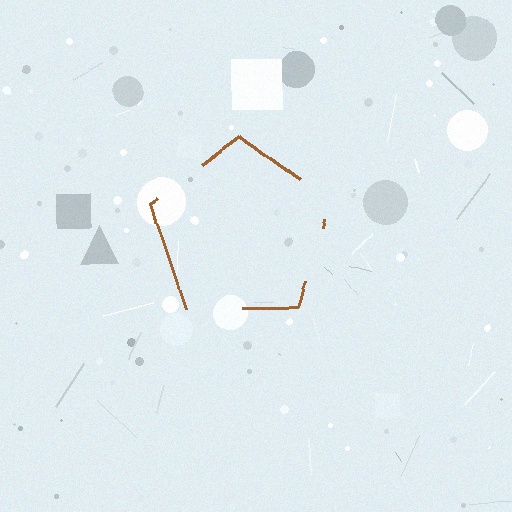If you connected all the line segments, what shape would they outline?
They would outline a pentagon.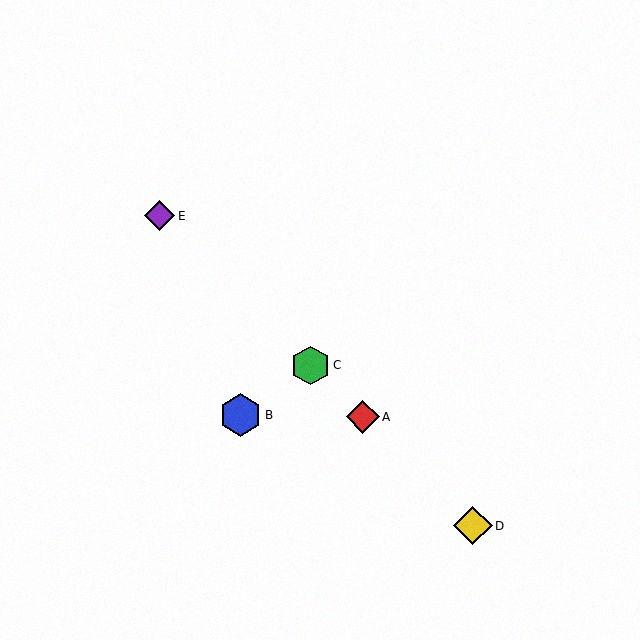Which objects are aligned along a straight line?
Objects A, C, D, E are aligned along a straight line.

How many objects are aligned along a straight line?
4 objects (A, C, D, E) are aligned along a straight line.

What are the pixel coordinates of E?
Object E is at (159, 216).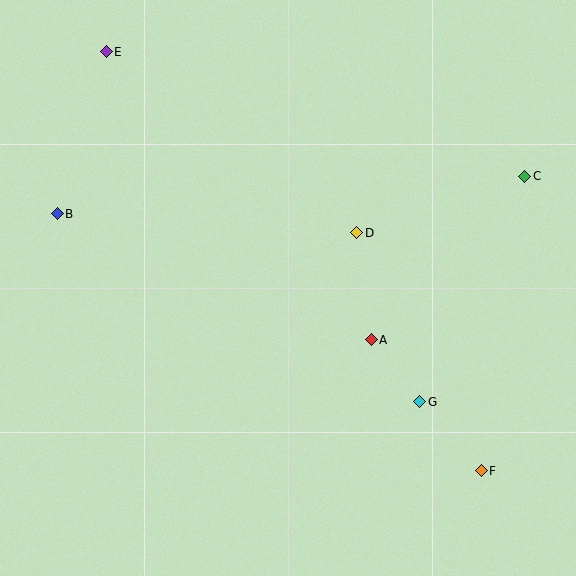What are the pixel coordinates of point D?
Point D is at (357, 233).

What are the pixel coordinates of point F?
Point F is at (481, 471).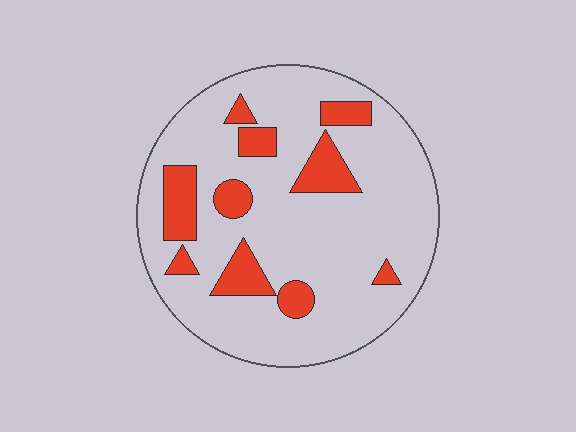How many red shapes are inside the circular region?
10.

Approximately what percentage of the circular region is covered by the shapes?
Approximately 20%.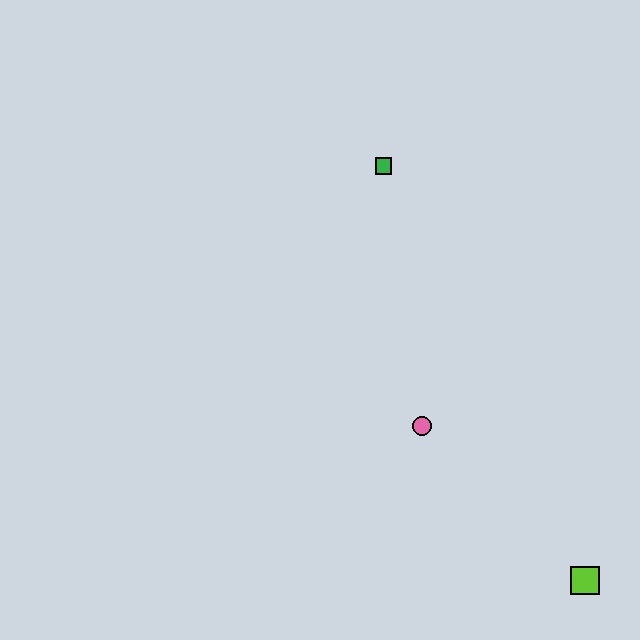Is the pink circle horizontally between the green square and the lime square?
Yes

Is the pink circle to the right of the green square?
Yes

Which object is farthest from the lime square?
The green square is farthest from the lime square.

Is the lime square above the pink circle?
No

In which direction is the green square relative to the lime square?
The green square is above the lime square.